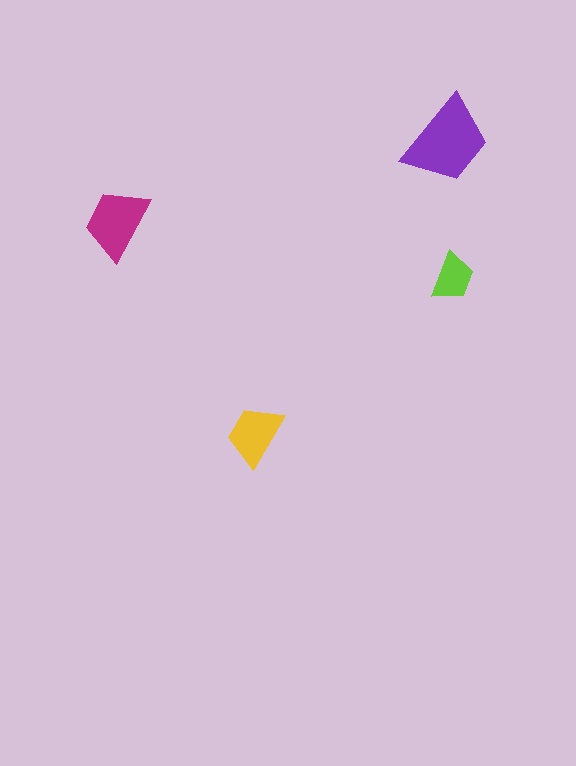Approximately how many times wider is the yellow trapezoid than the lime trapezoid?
About 1.5 times wider.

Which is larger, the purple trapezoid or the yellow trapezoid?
The purple one.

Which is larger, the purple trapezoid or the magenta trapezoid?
The purple one.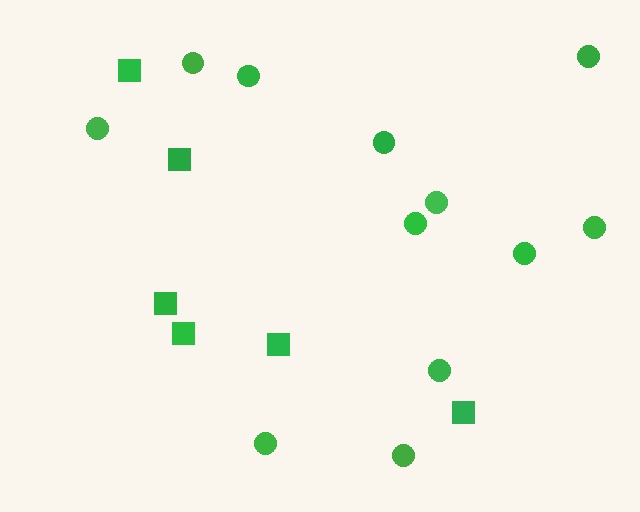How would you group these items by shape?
There are 2 groups: one group of circles (12) and one group of squares (6).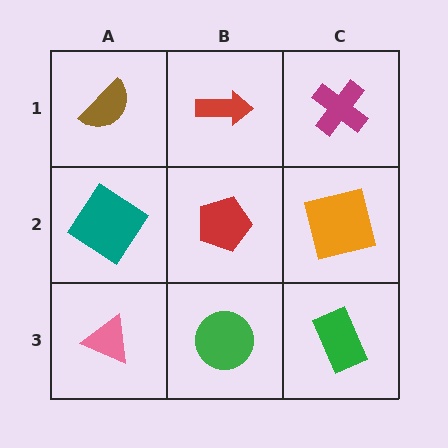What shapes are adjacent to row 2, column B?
A red arrow (row 1, column B), a green circle (row 3, column B), a teal diamond (row 2, column A), an orange square (row 2, column C).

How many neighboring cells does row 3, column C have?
2.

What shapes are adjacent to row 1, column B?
A red pentagon (row 2, column B), a brown semicircle (row 1, column A), a magenta cross (row 1, column C).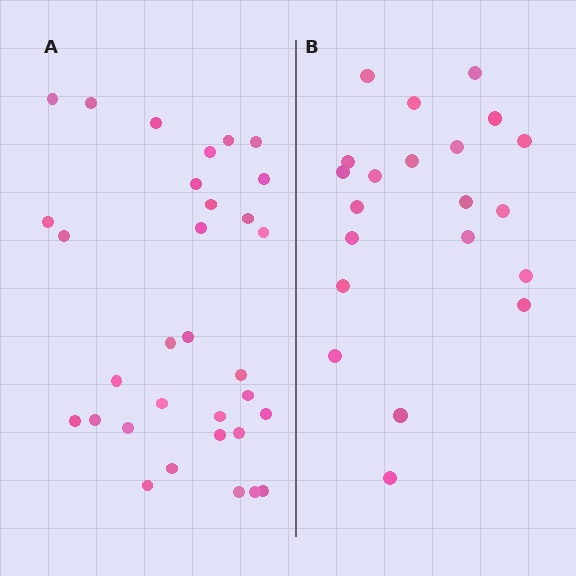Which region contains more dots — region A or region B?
Region A (the left region) has more dots.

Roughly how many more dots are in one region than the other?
Region A has roughly 12 or so more dots than region B.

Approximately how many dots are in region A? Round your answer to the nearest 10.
About 30 dots. (The exact count is 32, which rounds to 30.)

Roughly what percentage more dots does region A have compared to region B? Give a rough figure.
About 50% more.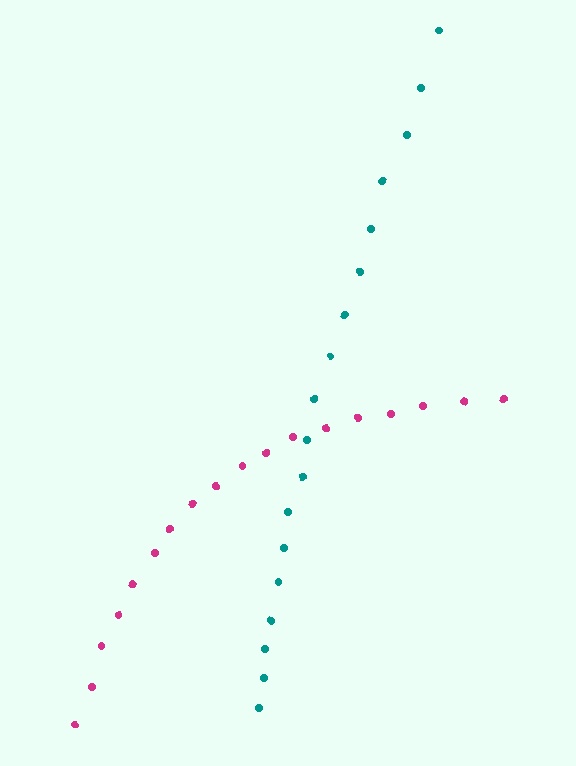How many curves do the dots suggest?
There are 2 distinct paths.